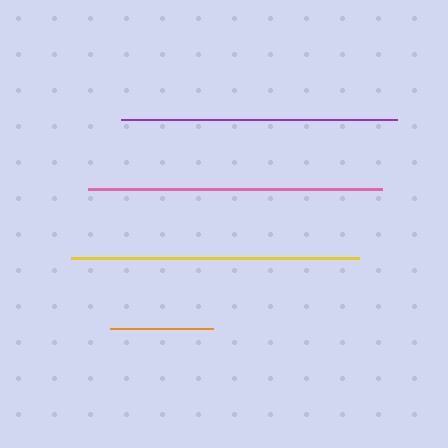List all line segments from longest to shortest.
From longest to shortest: pink, yellow, purple, orange.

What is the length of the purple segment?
The purple segment is approximately 275 pixels long.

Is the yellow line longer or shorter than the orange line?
The yellow line is longer than the orange line.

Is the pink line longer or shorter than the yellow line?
The pink line is longer than the yellow line.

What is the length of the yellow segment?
The yellow segment is approximately 288 pixels long.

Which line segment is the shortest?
The orange line is the shortest at approximately 103 pixels.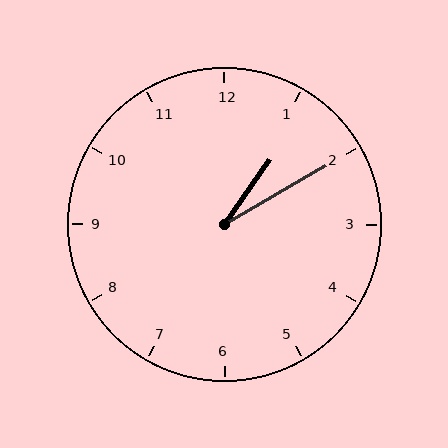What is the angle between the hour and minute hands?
Approximately 25 degrees.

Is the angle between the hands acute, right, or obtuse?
It is acute.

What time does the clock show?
1:10.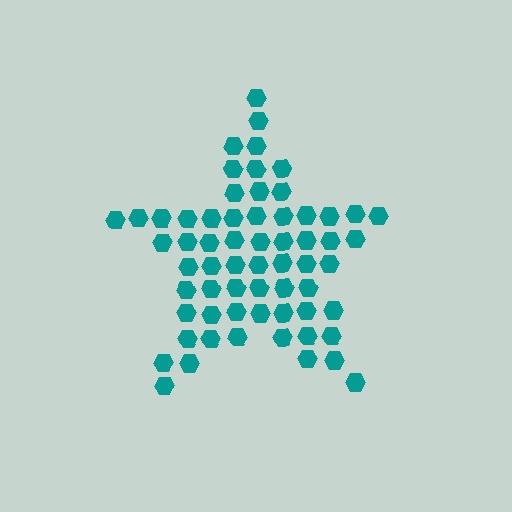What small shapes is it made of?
It is made of small hexagons.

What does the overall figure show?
The overall figure shows a star.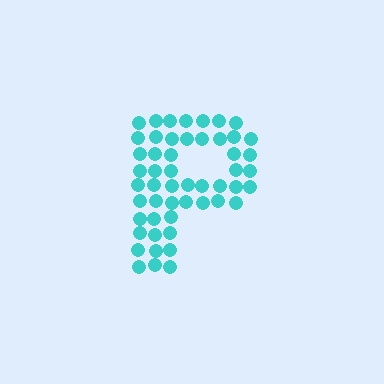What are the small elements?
The small elements are circles.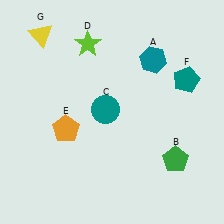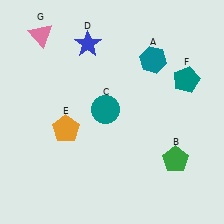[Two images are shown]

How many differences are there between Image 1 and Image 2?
There are 2 differences between the two images.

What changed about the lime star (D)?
In Image 1, D is lime. In Image 2, it changed to blue.